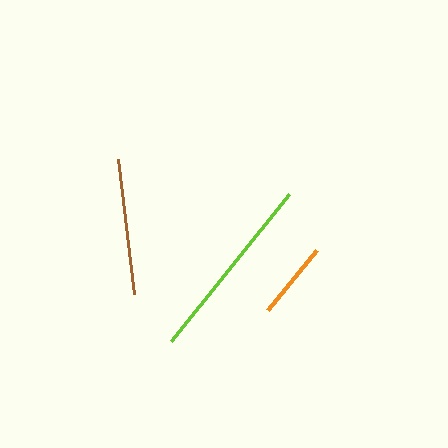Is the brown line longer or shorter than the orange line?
The brown line is longer than the orange line.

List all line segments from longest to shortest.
From longest to shortest: lime, brown, orange.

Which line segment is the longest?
The lime line is the longest at approximately 188 pixels.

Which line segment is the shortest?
The orange line is the shortest at approximately 77 pixels.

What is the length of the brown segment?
The brown segment is approximately 136 pixels long.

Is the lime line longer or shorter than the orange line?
The lime line is longer than the orange line.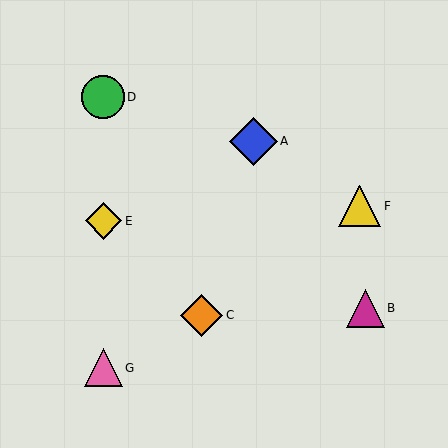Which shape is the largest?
The blue diamond (labeled A) is the largest.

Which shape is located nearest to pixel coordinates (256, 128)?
The blue diamond (labeled A) at (253, 141) is nearest to that location.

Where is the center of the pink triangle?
The center of the pink triangle is at (103, 368).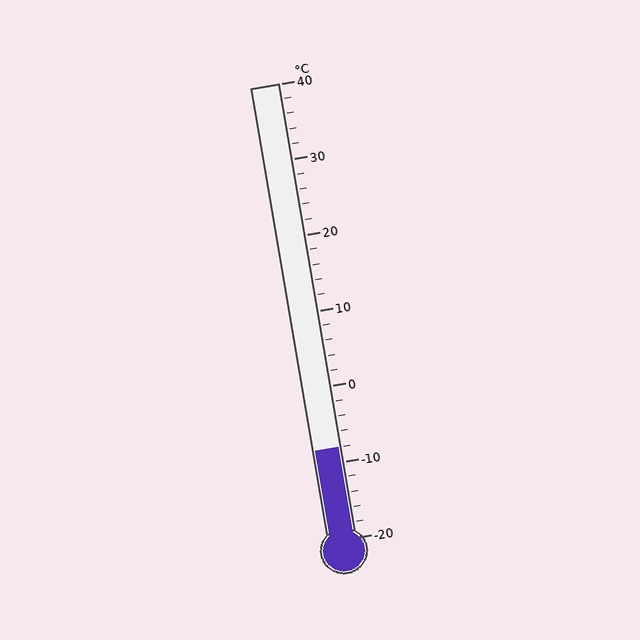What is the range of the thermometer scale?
The thermometer scale ranges from -20°C to 40°C.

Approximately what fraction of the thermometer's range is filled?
The thermometer is filled to approximately 20% of its range.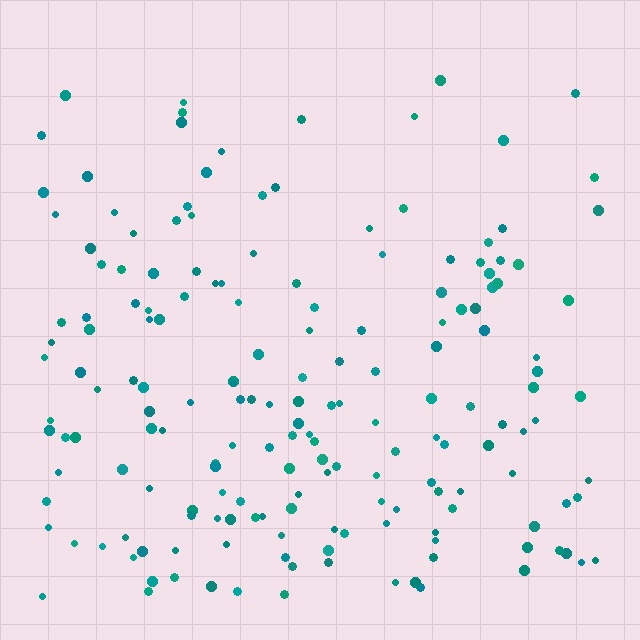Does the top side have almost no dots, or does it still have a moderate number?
Still a moderate number, just noticeably fewer than the bottom.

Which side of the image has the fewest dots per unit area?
The top.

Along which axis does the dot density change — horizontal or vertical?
Vertical.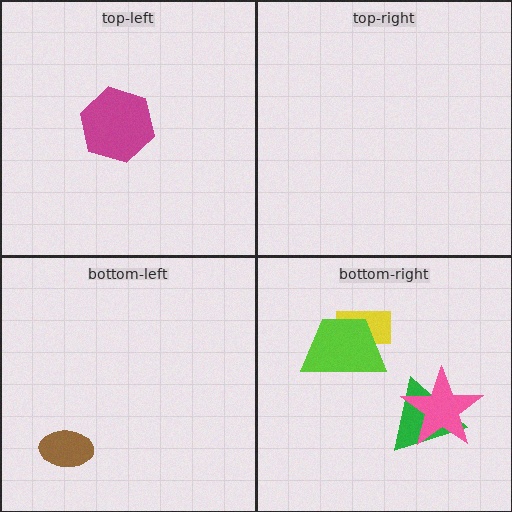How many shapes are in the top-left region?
1.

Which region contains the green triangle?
The bottom-right region.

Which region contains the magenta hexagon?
The top-left region.